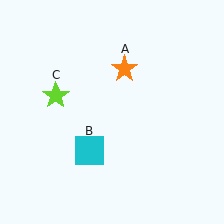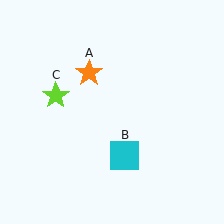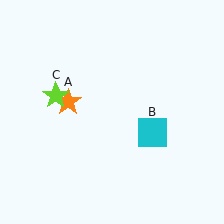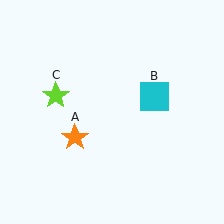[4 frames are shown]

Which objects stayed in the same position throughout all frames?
Lime star (object C) remained stationary.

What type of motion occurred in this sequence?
The orange star (object A), cyan square (object B) rotated counterclockwise around the center of the scene.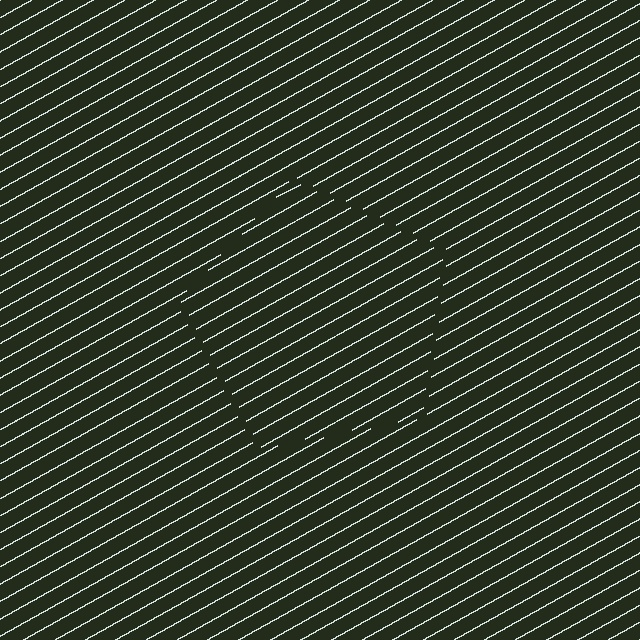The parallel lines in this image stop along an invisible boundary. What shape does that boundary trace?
An illusory pentagon. The interior of the shape contains the same grating, shifted by half a period — the contour is defined by the phase discontinuity where line-ends from the inner and outer gratings abut.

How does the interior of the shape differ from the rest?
The interior of the shape contains the same grating, shifted by half a period — the contour is defined by the phase discontinuity where line-ends from the inner and outer gratings abut.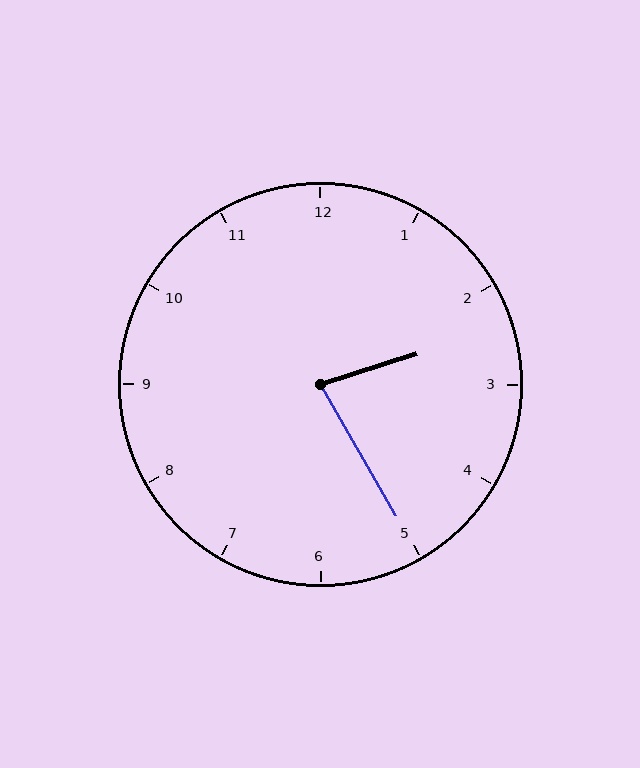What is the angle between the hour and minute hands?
Approximately 78 degrees.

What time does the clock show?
2:25.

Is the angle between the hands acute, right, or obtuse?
It is acute.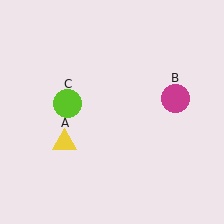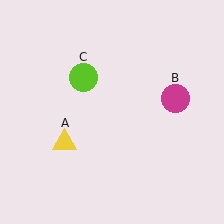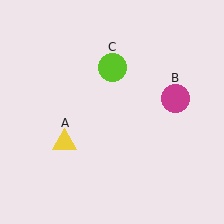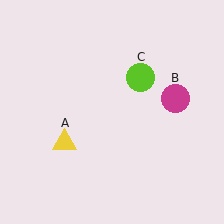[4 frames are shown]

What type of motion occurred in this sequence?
The lime circle (object C) rotated clockwise around the center of the scene.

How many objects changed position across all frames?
1 object changed position: lime circle (object C).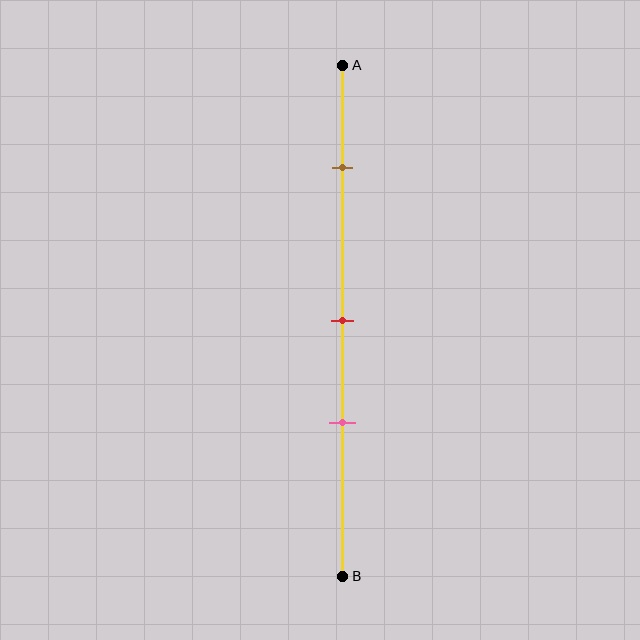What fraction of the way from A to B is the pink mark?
The pink mark is approximately 70% (0.7) of the way from A to B.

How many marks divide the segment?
There are 3 marks dividing the segment.